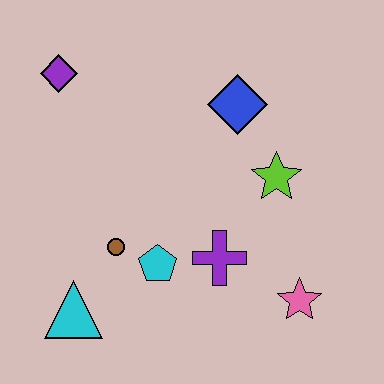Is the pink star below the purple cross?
Yes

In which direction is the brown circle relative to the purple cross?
The brown circle is to the left of the purple cross.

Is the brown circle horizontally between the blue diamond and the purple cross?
No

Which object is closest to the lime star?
The blue diamond is closest to the lime star.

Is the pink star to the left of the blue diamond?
No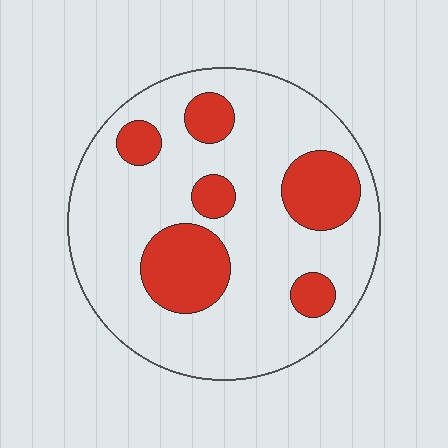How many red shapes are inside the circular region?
6.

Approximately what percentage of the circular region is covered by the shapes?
Approximately 25%.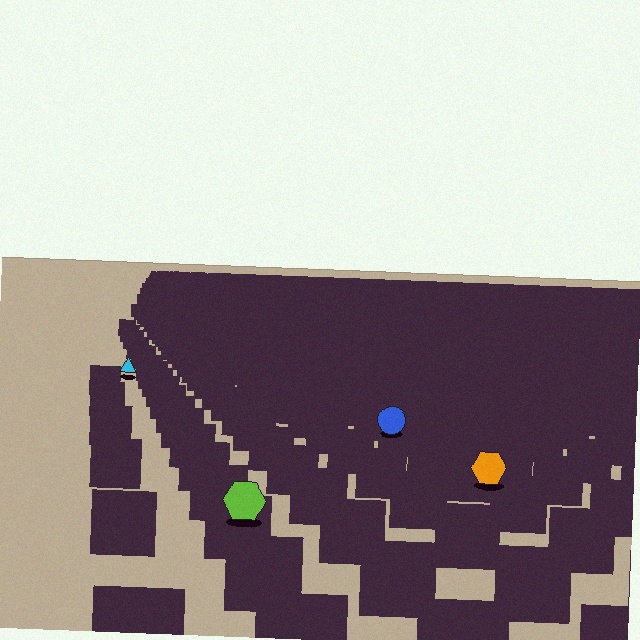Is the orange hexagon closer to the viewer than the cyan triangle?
Yes. The orange hexagon is closer — you can tell from the texture gradient: the ground texture is coarser near it.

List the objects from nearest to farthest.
From nearest to farthest: the lime hexagon, the orange hexagon, the blue circle, the cyan triangle.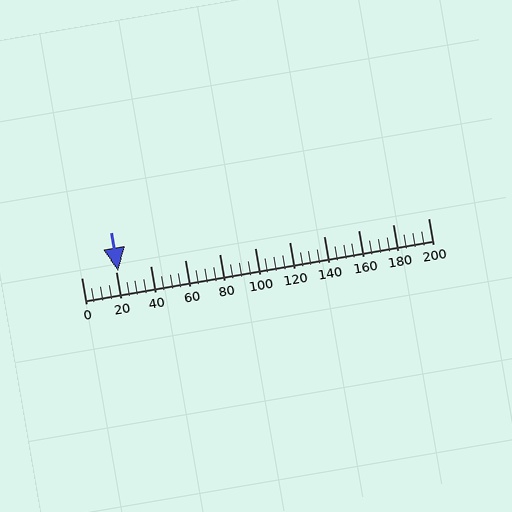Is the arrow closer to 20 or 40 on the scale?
The arrow is closer to 20.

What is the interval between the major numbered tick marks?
The major tick marks are spaced 20 units apart.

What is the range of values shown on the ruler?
The ruler shows values from 0 to 200.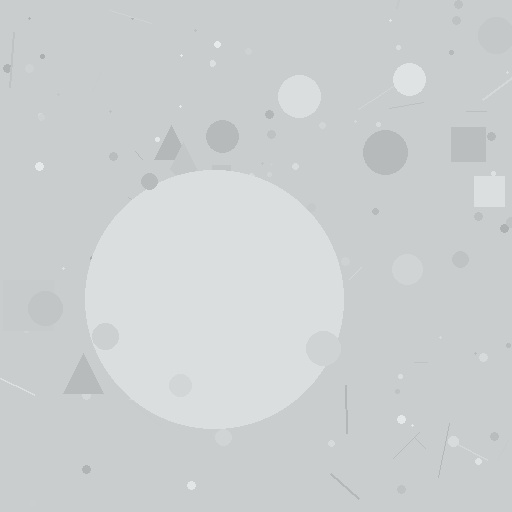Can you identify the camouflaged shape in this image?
The camouflaged shape is a circle.